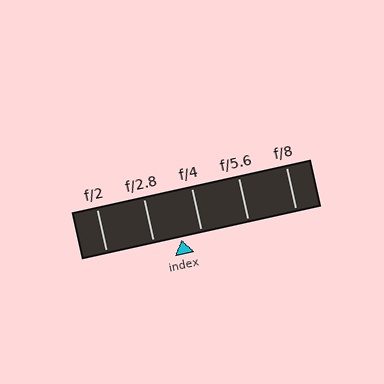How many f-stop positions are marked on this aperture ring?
There are 5 f-stop positions marked.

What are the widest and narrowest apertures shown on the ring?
The widest aperture shown is f/2 and the narrowest is f/8.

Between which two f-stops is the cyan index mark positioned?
The index mark is between f/2.8 and f/4.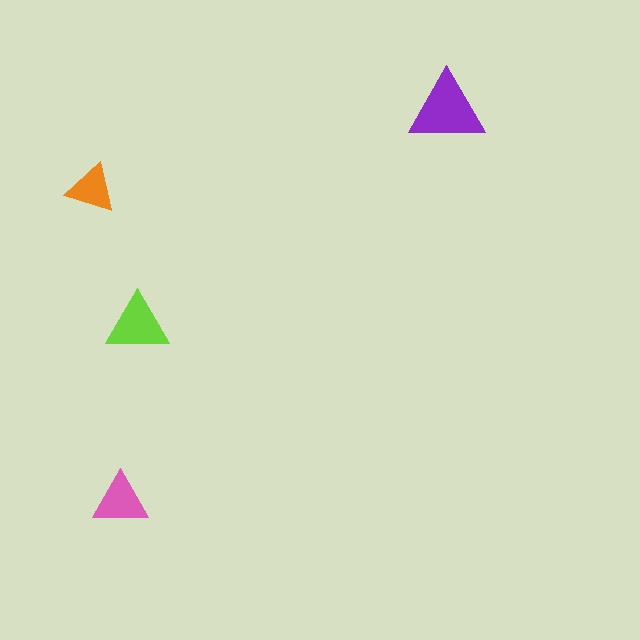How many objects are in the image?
There are 4 objects in the image.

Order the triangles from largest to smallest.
the purple one, the lime one, the pink one, the orange one.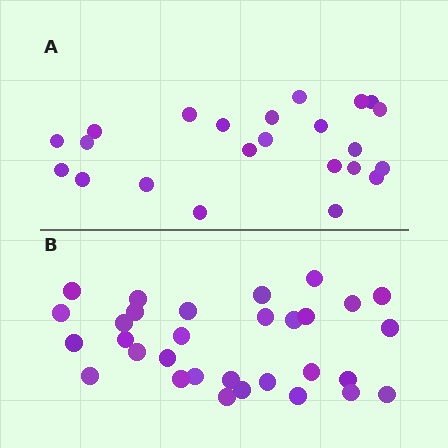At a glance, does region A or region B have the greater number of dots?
Region B (the bottom region) has more dots.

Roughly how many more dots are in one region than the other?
Region B has roughly 8 or so more dots than region A.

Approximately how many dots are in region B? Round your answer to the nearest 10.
About 30 dots. (The exact count is 31, which rounds to 30.)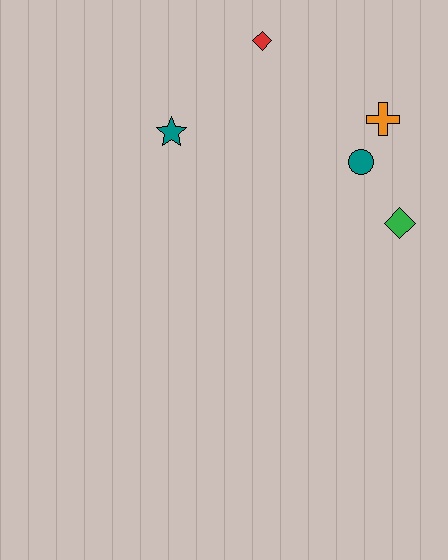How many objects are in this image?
There are 5 objects.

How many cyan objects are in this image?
There are no cyan objects.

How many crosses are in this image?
There is 1 cross.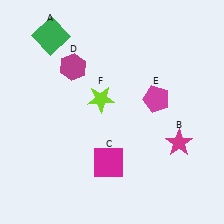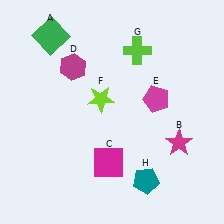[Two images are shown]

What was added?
A lime cross (G), a teal pentagon (H) were added in Image 2.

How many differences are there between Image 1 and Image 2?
There are 2 differences between the two images.